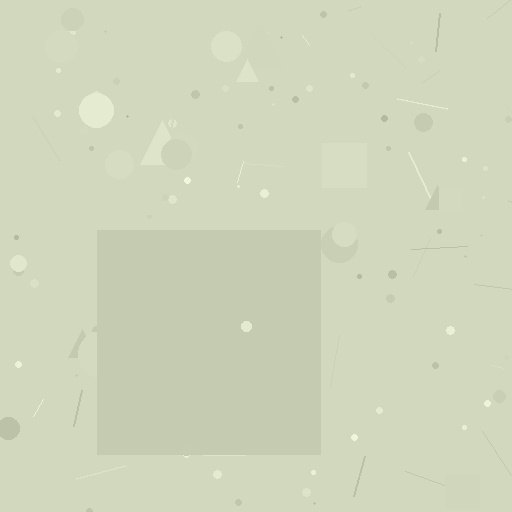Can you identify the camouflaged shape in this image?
The camouflaged shape is a square.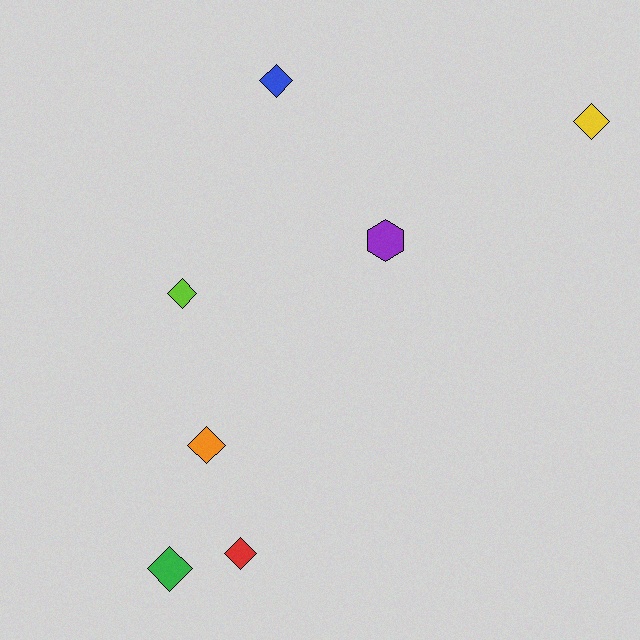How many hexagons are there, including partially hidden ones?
There is 1 hexagon.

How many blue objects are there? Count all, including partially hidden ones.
There is 1 blue object.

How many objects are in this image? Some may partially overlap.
There are 7 objects.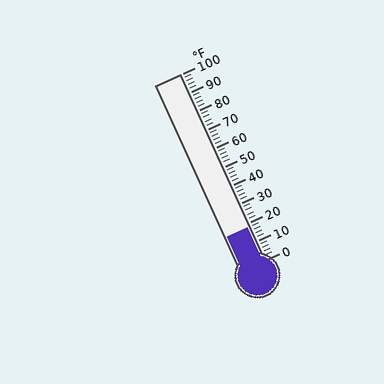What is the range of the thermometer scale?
The thermometer scale ranges from 0°F to 100°F.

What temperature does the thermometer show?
The thermometer shows approximately 18°F.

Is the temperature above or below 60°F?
The temperature is below 60°F.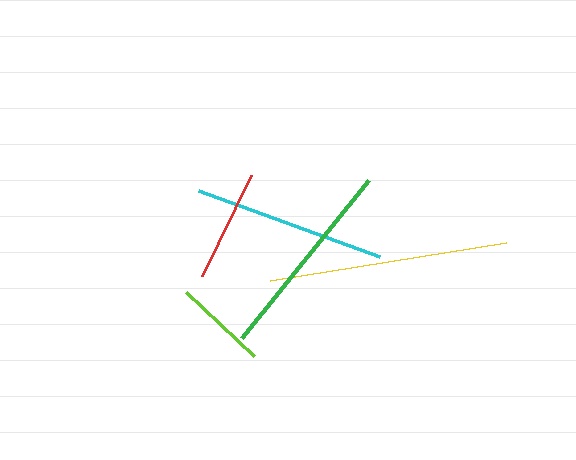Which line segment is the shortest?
The lime line is the shortest at approximately 93 pixels.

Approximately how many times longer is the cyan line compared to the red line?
The cyan line is approximately 1.7 times the length of the red line.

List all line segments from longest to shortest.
From longest to shortest: yellow, green, cyan, red, lime.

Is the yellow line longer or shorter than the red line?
The yellow line is longer than the red line.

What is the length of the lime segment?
The lime segment is approximately 93 pixels long.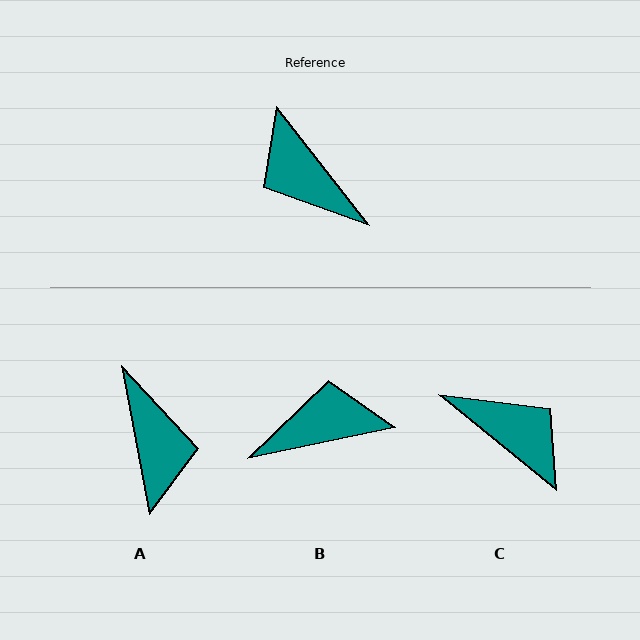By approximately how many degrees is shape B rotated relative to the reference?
Approximately 116 degrees clockwise.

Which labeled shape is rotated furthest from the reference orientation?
C, about 167 degrees away.